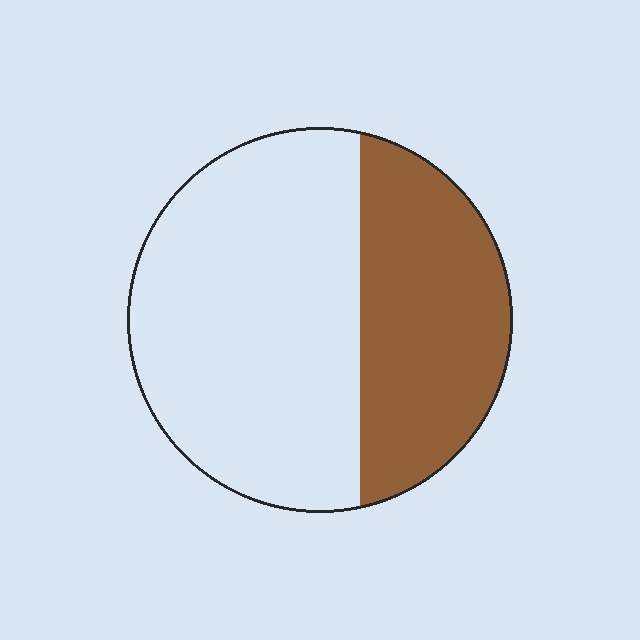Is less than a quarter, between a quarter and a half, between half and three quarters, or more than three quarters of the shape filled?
Between a quarter and a half.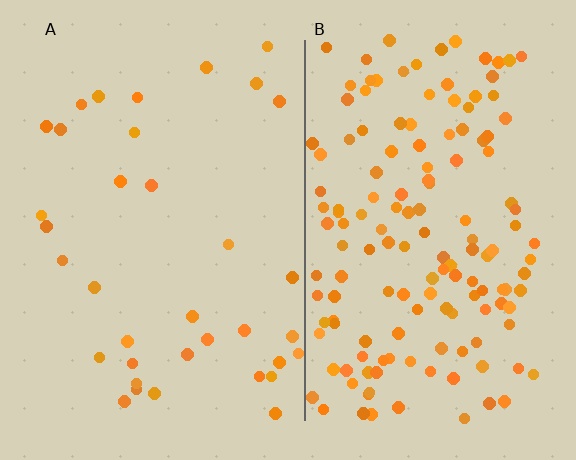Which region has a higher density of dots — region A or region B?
B (the right).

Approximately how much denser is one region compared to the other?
Approximately 4.2× — region B over region A.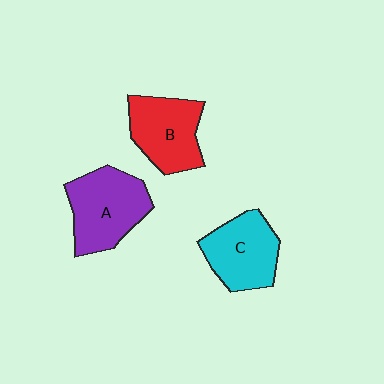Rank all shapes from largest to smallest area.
From largest to smallest: A (purple), C (cyan), B (red).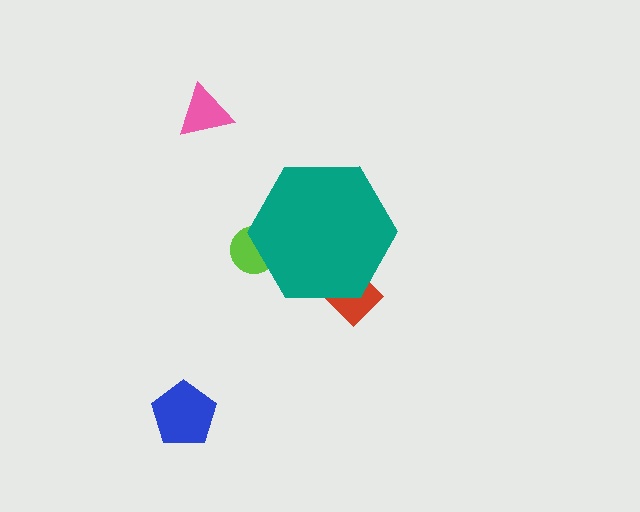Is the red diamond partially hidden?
Yes, the red diamond is partially hidden behind the teal hexagon.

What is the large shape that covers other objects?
A teal hexagon.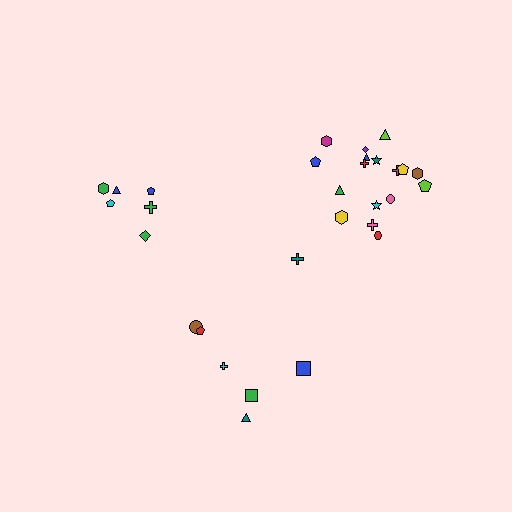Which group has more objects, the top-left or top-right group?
The top-right group.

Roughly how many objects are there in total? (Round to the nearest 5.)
Roughly 30 objects in total.